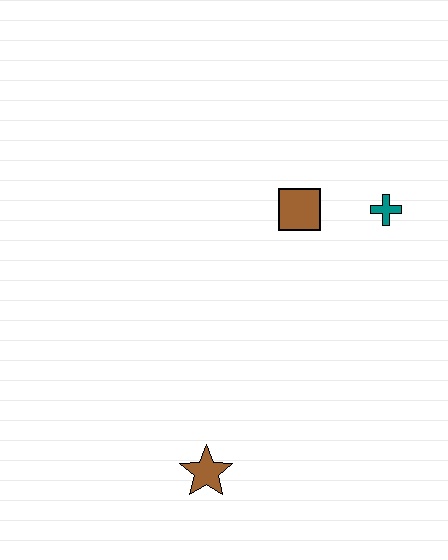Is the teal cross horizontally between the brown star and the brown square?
No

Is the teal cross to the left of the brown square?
No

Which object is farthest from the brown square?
The brown star is farthest from the brown square.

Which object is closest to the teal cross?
The brown square is closest to the teal cross.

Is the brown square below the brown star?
No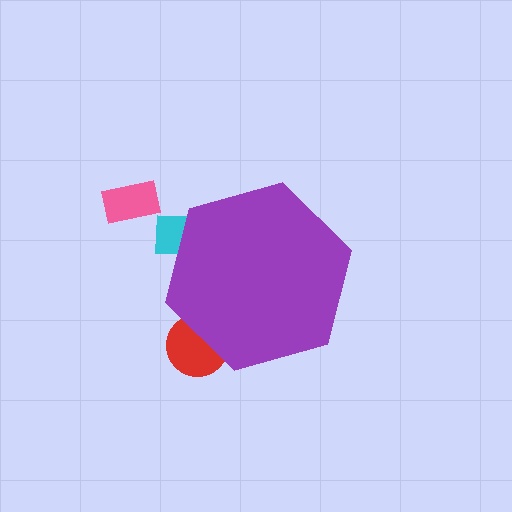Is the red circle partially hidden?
Yes, the red circle is partially hidden behind the purple hexagon.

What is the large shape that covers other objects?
A purple hexagon.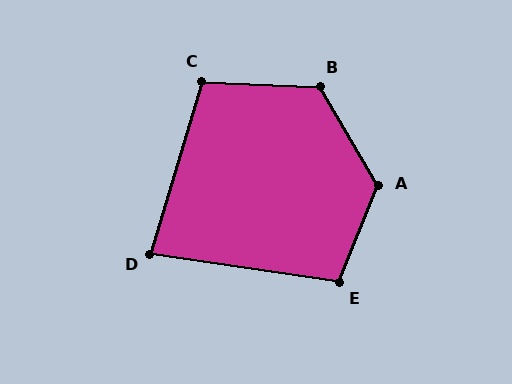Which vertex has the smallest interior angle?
D, at approximately 82 degrees.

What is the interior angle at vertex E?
Approximately 104 degrees (obtuse).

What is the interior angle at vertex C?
Approximately 104 degrees (obtuse).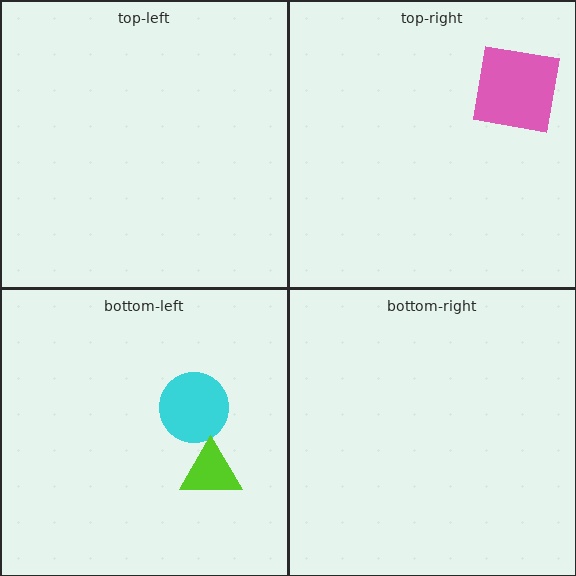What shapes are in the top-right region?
The pink square.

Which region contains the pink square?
The top-right region.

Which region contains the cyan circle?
The bottom-left region.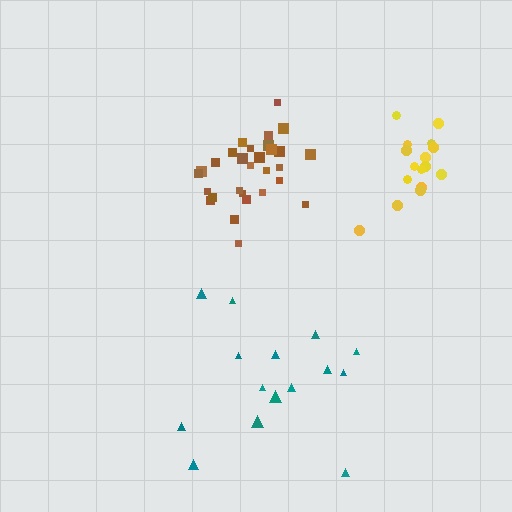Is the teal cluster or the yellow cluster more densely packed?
Yellow.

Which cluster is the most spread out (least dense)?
Teal.